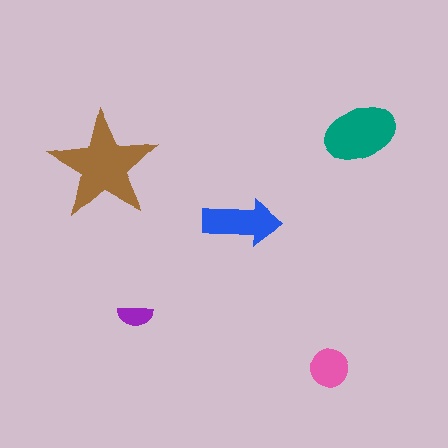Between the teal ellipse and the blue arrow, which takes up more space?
The teal ellipse.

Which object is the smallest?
The purple semicircle.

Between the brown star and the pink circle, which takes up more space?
The brown star.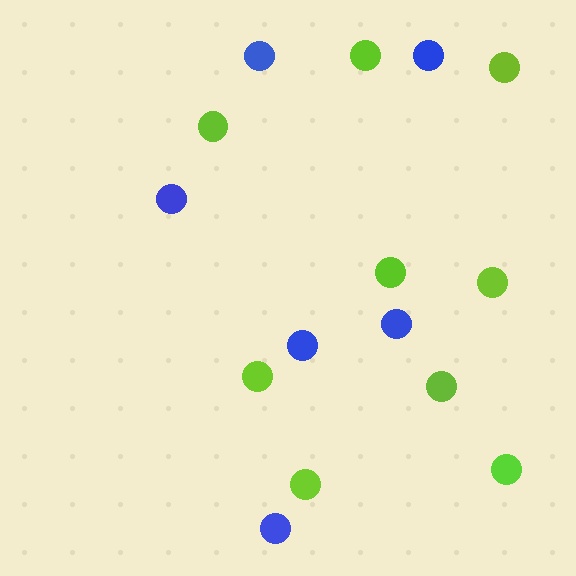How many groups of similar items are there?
There are 2 groups: one group of lime circles (9) and one group of blue circles (6).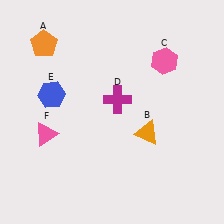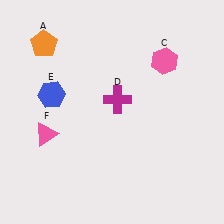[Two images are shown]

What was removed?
The orange triangle (B) was removed in Image 2.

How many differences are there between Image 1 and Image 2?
There is 1 difference between the two images.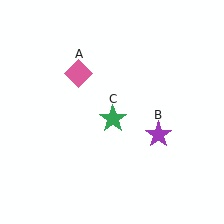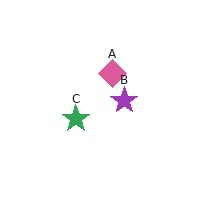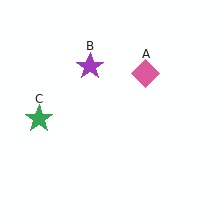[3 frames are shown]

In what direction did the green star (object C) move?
The green star (object C) moved left.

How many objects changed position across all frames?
3 objects changed position: pink diamond (object A), purple star (object B), green star (object C).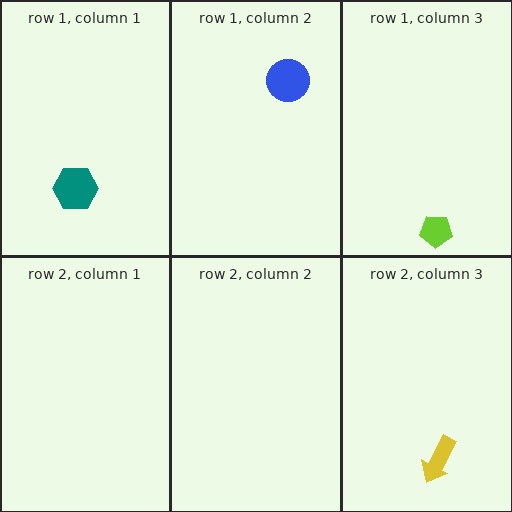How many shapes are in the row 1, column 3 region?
1.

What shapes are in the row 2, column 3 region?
The yellow arrow.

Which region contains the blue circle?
The row 1, column 2 region.